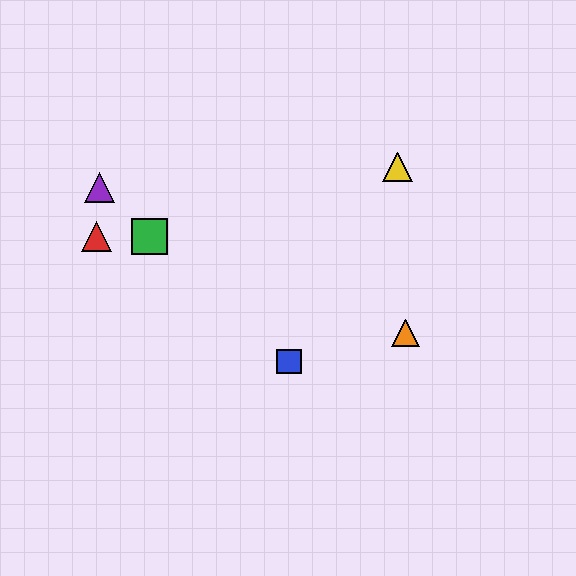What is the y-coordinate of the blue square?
The blue square is at y≈362.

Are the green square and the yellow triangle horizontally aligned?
No, the green square is at y≈236 and the yellow triangle is at y≈167.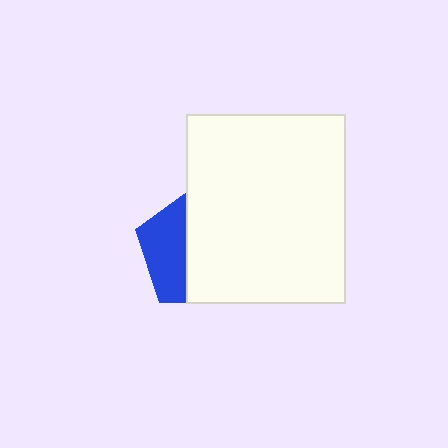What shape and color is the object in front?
The object in front is a white rectangle.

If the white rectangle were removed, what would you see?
You would see the complete blue pentagon.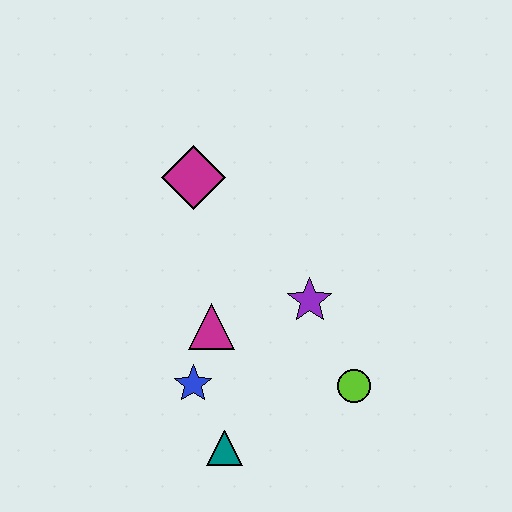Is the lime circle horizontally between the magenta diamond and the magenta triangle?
No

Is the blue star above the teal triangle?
Yes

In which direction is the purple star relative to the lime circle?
The purple star is above the lime circle.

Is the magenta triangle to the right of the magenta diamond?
Yes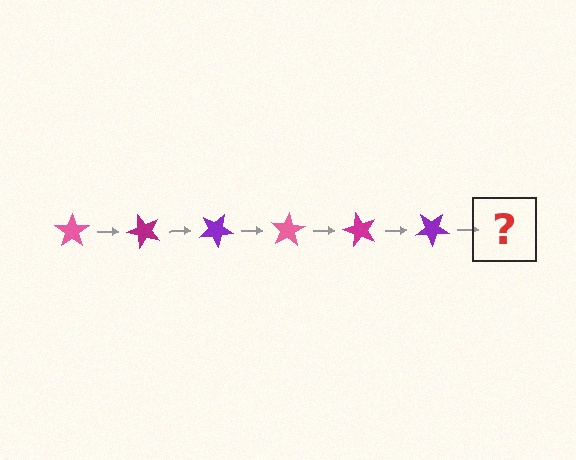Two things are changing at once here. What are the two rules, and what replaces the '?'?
The two rules are that it rotates 50 degrees each step and the color cycles through pink, magenta, and purple. The '?' should be a pink star, rotated 300 degrees from the start.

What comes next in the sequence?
The next element should be a pink star, rotated 300 degrees from the start.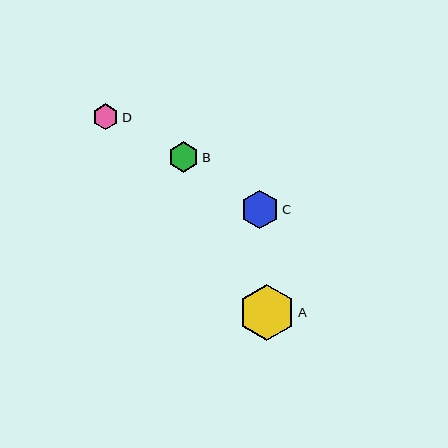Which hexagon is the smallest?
Hexagon D is the smallest with a size of approximately 26 pixels.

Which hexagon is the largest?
Hexagon A is the largest with a size of approximately 56 pixels.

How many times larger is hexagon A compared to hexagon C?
Hexagon A is approximately 1.5 times the size of hexagon C.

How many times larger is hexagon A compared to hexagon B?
Hexagon A is approximately 1.8 times the size of hexagon B.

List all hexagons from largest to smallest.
From largest to smallest: A, C, B, D.